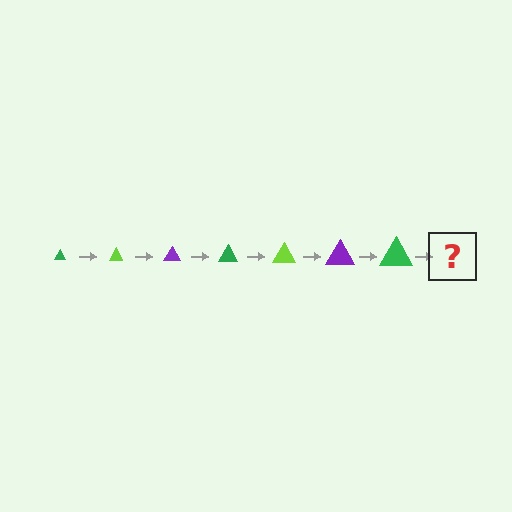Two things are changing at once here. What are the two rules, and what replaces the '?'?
The two rules are that the triangle grows larger each step and the color cycles through green, lime, and purple. The '?' should be a lime triangle, larger than the previous one.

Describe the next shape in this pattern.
It should be a lime triangle, larger than the previous one.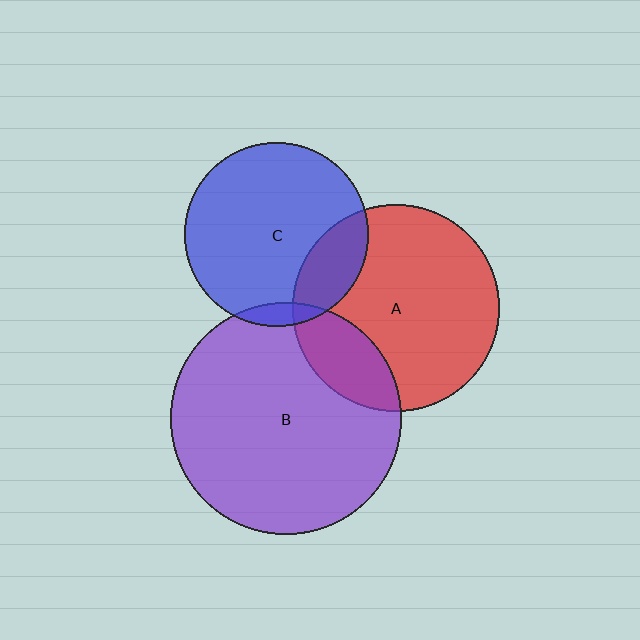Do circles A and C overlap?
Yes.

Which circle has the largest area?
Circle B (purple).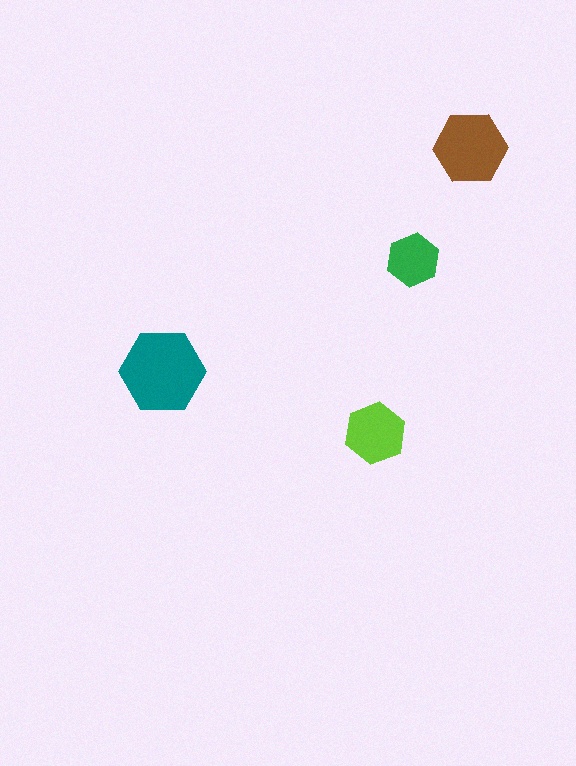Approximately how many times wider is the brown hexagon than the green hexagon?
About 1.5 times wider.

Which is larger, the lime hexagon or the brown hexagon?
The brown one.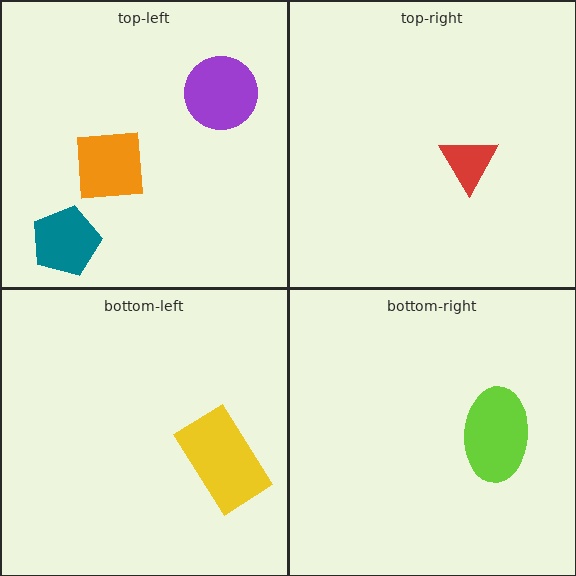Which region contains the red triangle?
The top-right region.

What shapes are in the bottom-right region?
The lime ellipse.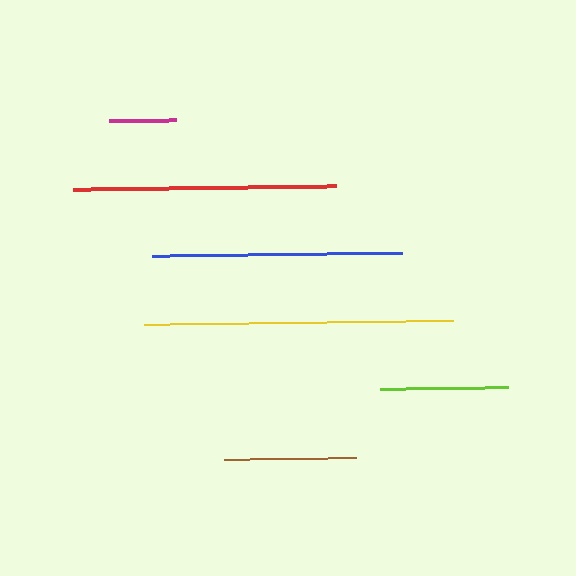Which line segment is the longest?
The yellow line is the longest at approximately 308 pixels.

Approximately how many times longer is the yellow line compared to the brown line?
The yellow line is approximately 2.3 times the length of the brown line.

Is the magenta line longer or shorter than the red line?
The red line is longer than the magenta line.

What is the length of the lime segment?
The lime segment is approximately 128 pixels long.